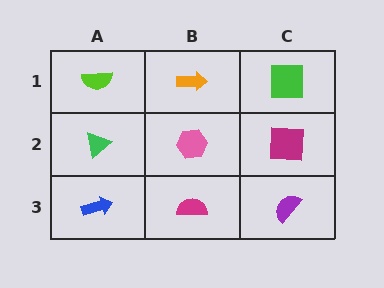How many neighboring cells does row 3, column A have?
2.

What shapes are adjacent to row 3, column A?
A green triangle (row 2, column A), a magenta semicircle (row 3, column B).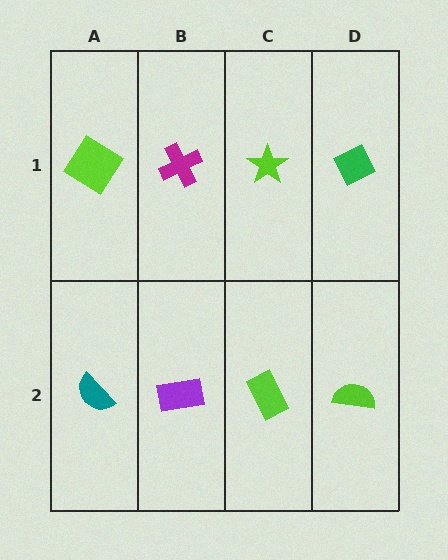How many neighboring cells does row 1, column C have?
3.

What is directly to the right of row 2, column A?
A purple rectangle.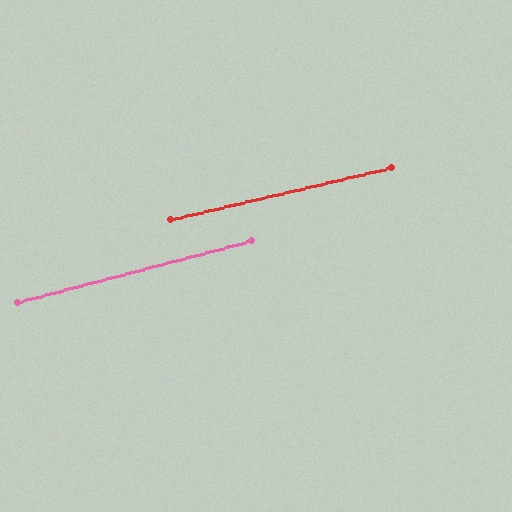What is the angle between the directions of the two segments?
Approximately 2 degrees.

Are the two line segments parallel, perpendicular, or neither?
Parallel — their directions differ by only 1.6°.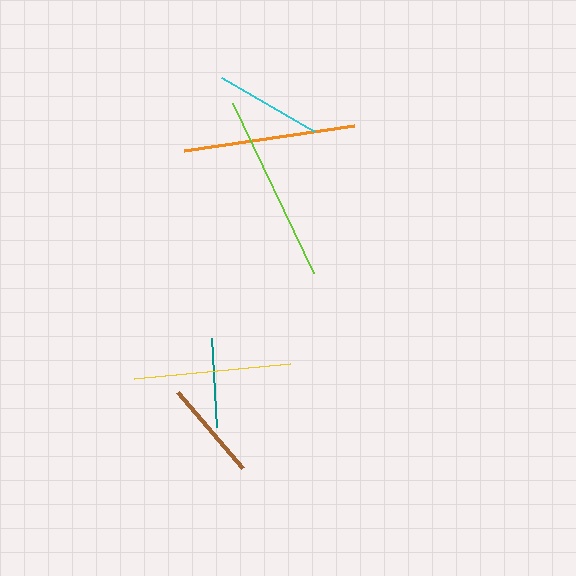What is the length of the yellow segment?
The yellow segment is approximately 157 pixels long.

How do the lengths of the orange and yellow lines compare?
The orange and yellow lines are approximately the same length.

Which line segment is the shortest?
The teal line is the shortest at approximately 89 pixels.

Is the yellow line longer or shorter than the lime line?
The lime line is longer than the yellow line.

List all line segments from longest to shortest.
From longest to shortest: lime, orange, yellow, cyan, brown, teal.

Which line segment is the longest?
The lime line is the longest at approximately 189 pixels.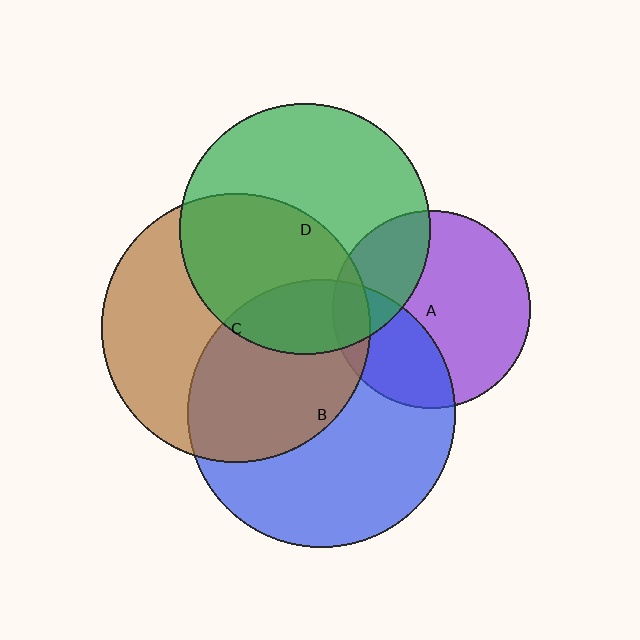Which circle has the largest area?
Circle C (brown).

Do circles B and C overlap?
Yes.